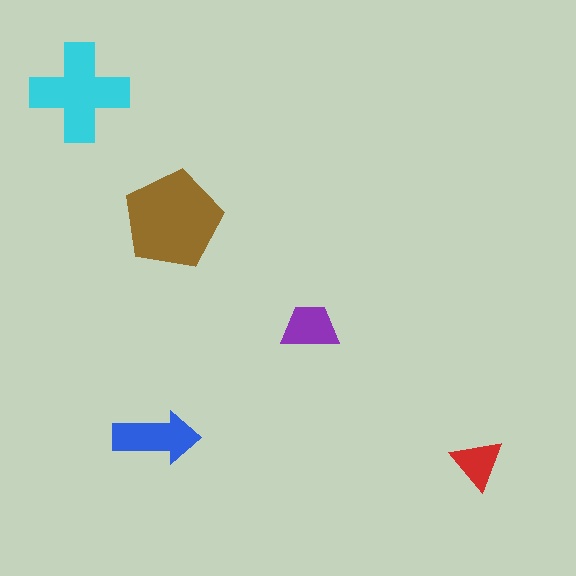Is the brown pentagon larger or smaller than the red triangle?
Larger.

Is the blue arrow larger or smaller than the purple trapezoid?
Larger.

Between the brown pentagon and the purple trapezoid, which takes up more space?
The brown pentagon.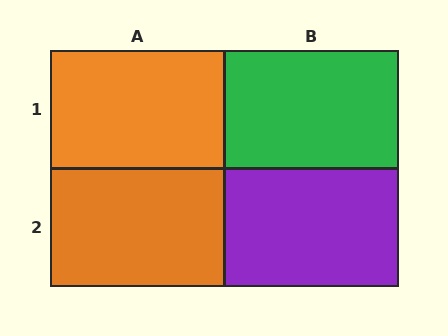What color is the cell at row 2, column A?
Orange.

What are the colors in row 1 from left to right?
Orange, green.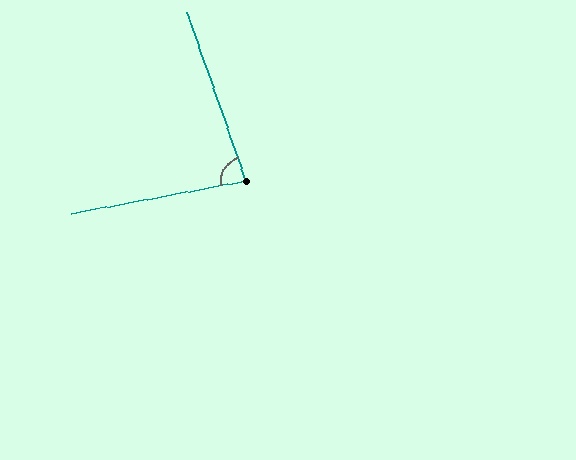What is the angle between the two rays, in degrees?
Approximately 81 degrees.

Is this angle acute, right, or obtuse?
It is acute.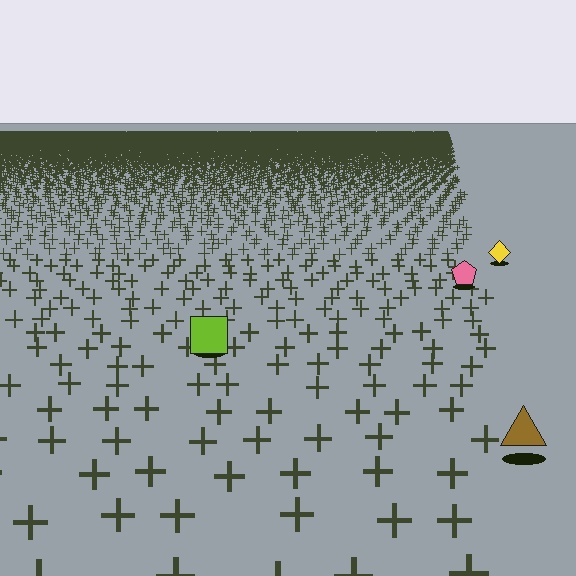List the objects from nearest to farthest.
From nearest to farthest: the brown triangle, the lime square, the pink pentagon, the yellow diamond.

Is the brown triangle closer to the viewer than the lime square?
Yes. The brown triangle is closer — you can tell from the texture gradient: the ground texture is coarser near it.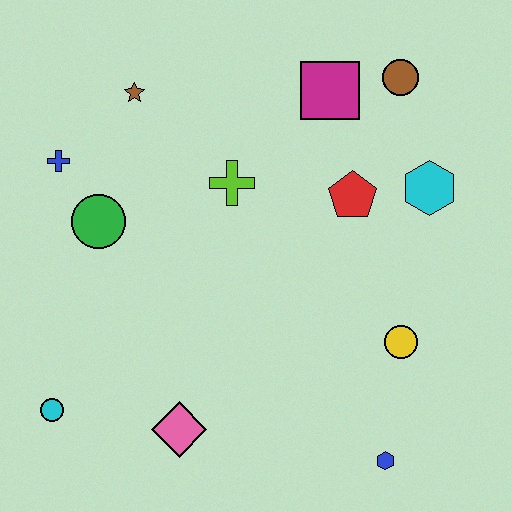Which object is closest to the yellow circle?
The blue hexagon is closest to the yellow circle.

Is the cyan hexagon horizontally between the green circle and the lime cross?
No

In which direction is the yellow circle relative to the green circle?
The yellow circle is to the right of the green circle.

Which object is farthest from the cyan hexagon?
The cyan circle is farthest from the cyan hexagon.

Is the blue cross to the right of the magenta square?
No